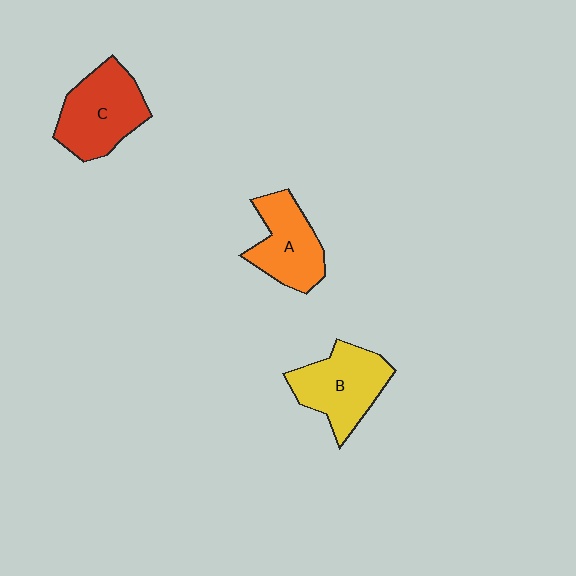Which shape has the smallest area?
Shape A (orange).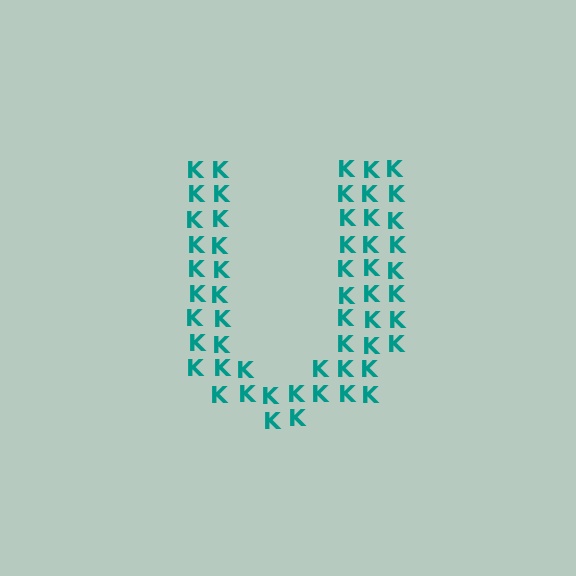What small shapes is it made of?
It is made of small letter K's.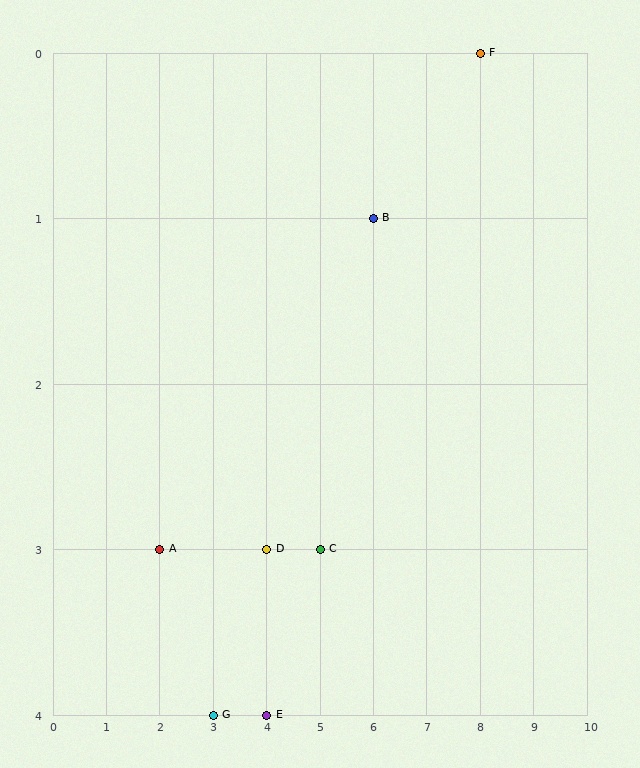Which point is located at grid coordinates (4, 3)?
Point D is at (4, 3).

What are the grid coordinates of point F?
Point F is at grid coordinates (8, 0).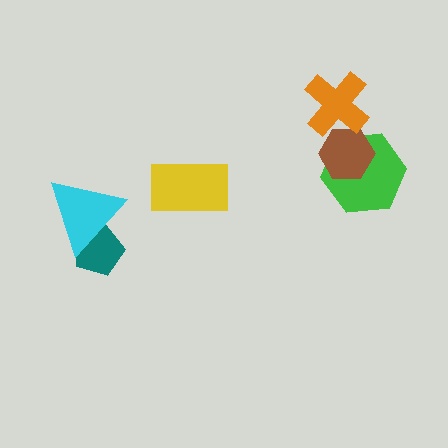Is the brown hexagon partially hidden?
Yes, it is partially covered by another shape.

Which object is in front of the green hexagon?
The brown hexagon is in front of the green hexagon.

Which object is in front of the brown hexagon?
The orange cross is in front of the brown hexagon.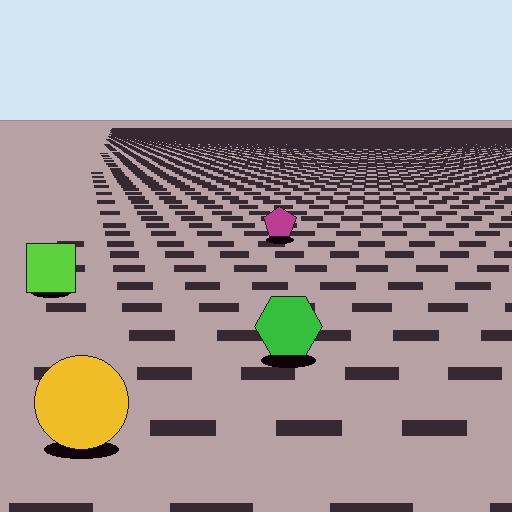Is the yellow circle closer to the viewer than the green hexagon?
Yes. The yellow circle is closer — you can tell from the texture gradient: the ground texture is coarser near it.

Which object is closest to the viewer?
The yellow circle is closest. The texture marks near it are larger and more spread out.